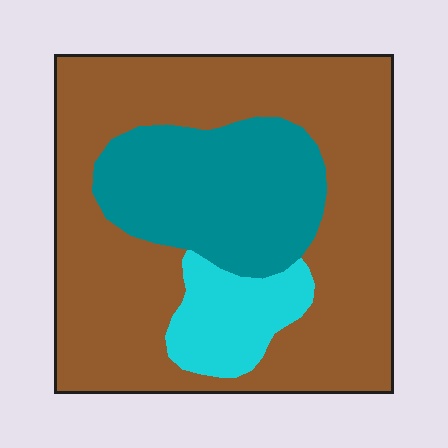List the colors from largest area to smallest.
From largest to smallest: brown, teal, cyan.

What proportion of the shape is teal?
Teal covers roughly 25% of the shape.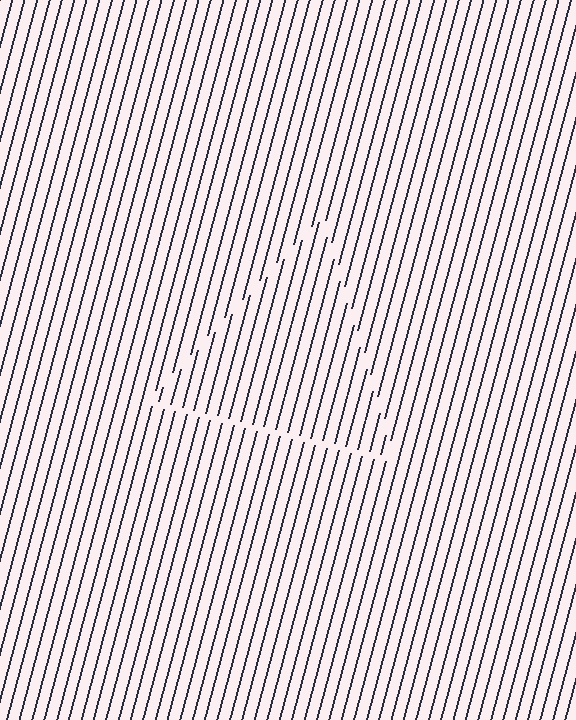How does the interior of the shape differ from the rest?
The interior of the shape contains the same grating, shifted by half a period — the contour is defined by the phase discontinuity where line-ends from the inner and outer gratings abut.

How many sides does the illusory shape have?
3 sides — the line-ends trace a triangle.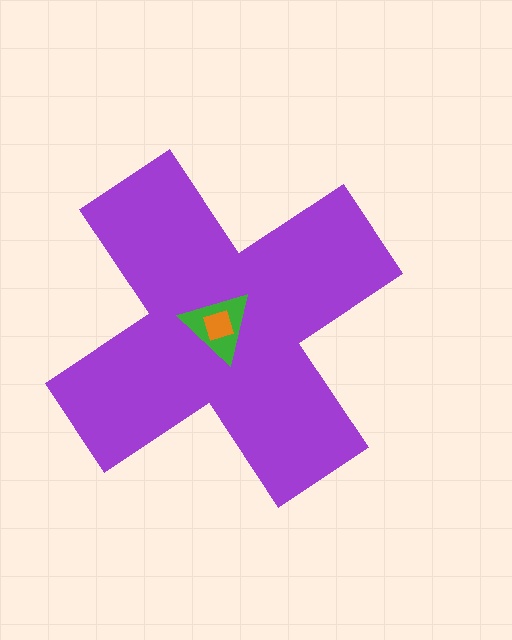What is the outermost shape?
The purple cross.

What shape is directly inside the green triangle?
The orange square.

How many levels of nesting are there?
3.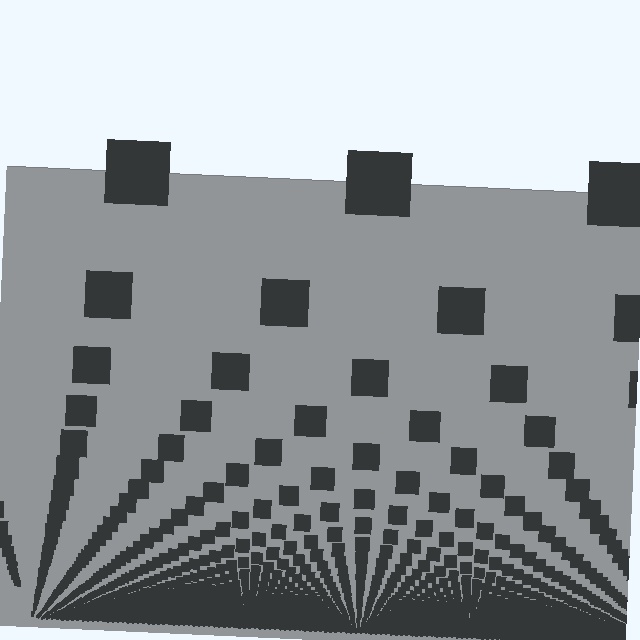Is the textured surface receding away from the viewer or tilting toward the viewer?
The surface appears to tilt toward the viewer. Texture elements get larger and sparser toward the top.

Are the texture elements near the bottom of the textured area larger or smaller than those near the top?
Smaller. The gradient is inverted — elements near the bottom are smaller and denser.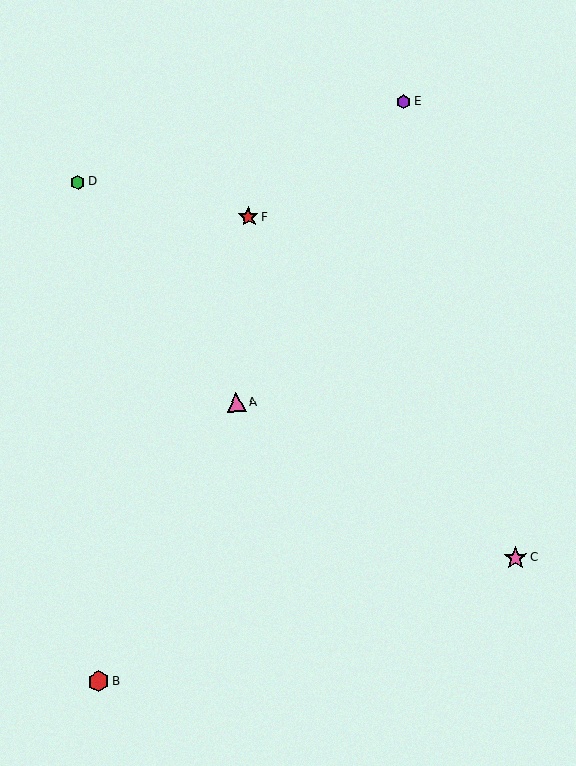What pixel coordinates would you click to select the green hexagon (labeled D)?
Click at (78, 182) to select the green hexagon D.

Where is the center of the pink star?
The center of the pink star is at (516, 558).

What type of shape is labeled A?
Shape A is a pink triangle.